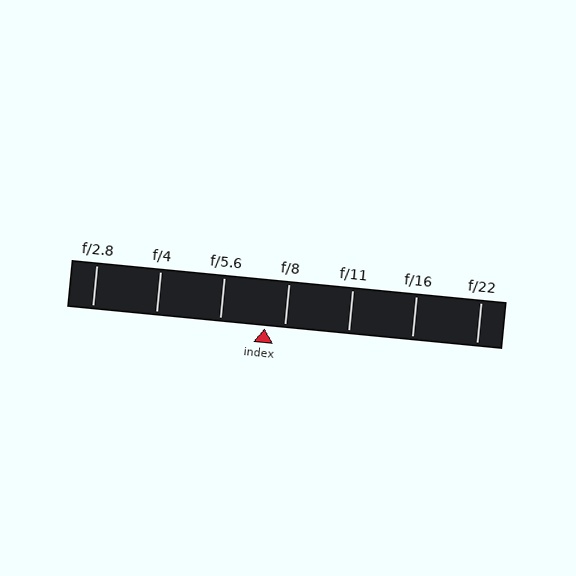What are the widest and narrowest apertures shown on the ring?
The widest aperture shown is f/2.8 and the narrowest is f/22.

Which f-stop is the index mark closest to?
The index mark is closest to f/8.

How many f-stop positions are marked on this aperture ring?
There are 7 f-stop positions marked.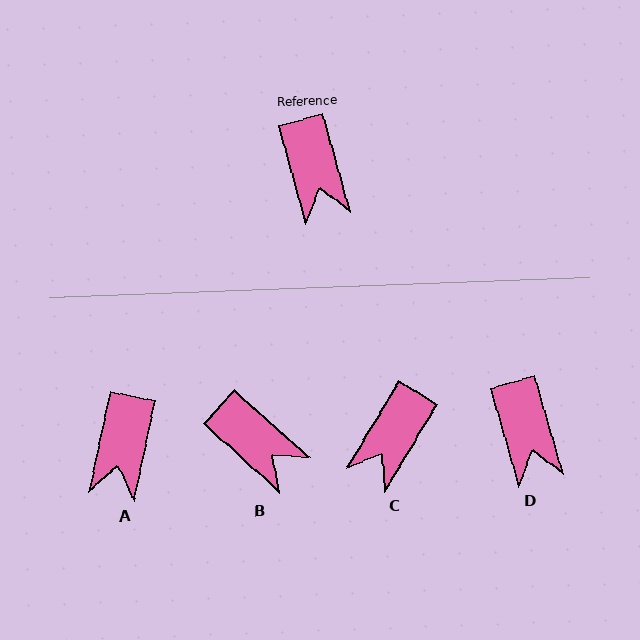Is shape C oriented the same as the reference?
No, it is off by about 47 degrees.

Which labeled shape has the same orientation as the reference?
D.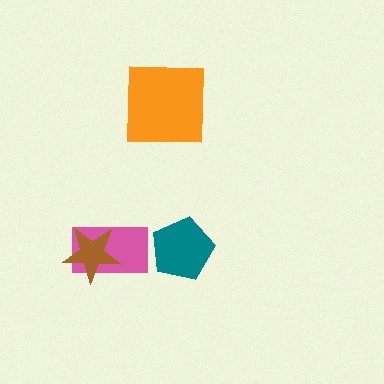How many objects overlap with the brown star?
1 object overlaps with the brown star.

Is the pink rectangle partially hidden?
Yes, it is partially covered by another shape.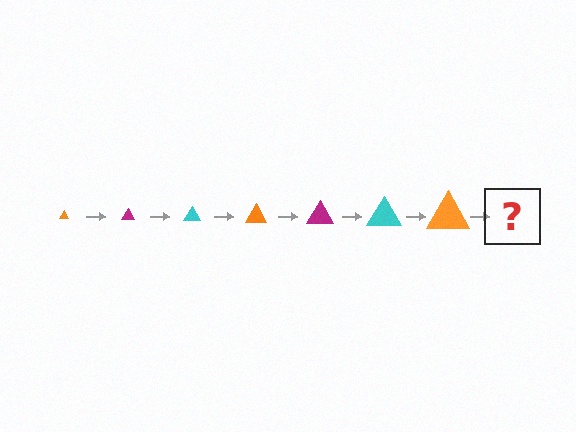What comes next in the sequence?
The next element should be a magenta triangle, larger than the previous one.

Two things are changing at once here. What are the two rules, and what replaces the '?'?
The two rules are that the triangle grows larger each step and the color cycles through orange, magenta, and cyan. The '?' should be a magenta triangle, larger than the previous one.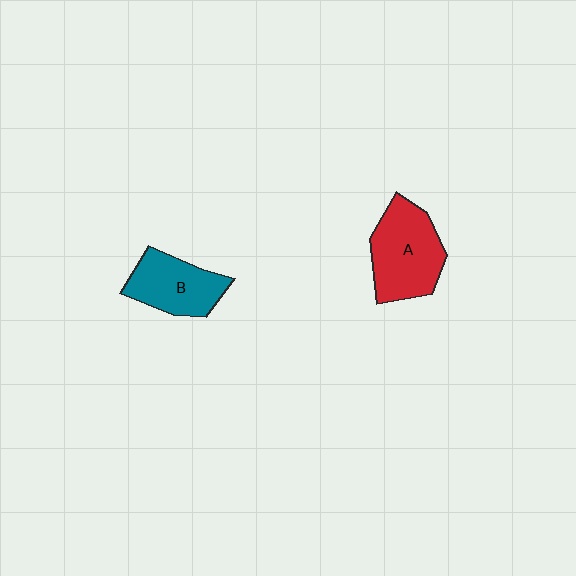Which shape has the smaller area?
Shape B (teal).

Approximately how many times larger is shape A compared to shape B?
Approximately 1.3 times.